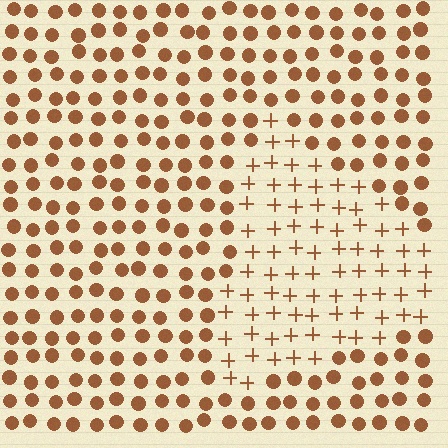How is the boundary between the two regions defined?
The boundary is defined by a change in element shape: plus signs inside vs. circles outside. All elements share the same color and spacing.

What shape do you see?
I see a triangle.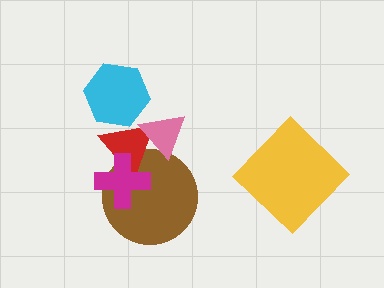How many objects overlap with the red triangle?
4 objects overlap with the red triangle.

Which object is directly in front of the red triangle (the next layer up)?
The magenta cross is directly in front of the red triangle.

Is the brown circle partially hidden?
Yes, it is partially covered by another shape.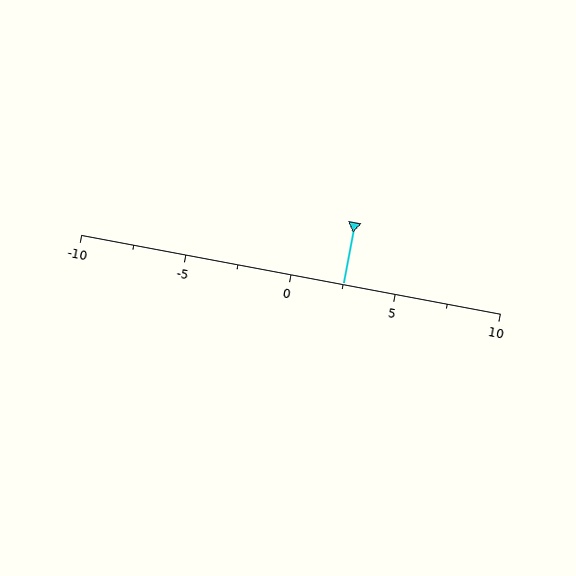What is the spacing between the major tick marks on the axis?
The major ticks are spaced 5 apart.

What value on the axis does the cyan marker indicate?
The marker indicates approximately 2.5.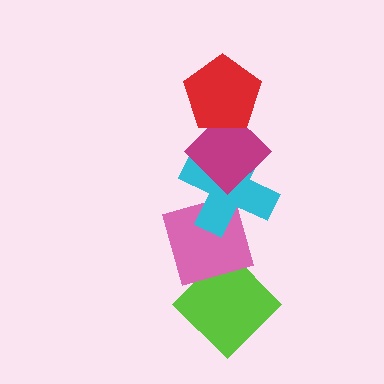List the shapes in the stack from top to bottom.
From top to bottom: the red pentagon, the magenta diamond, the cyan cross, the pink diamond, the lime diamond.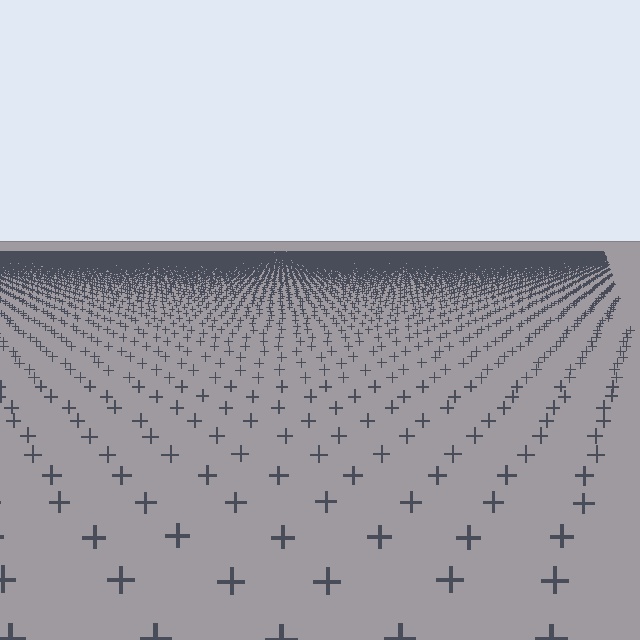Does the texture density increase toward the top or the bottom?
Density increases toward the top.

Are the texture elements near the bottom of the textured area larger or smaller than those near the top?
Larger. Near the bottom, elements are closer to the viewer and appear at a bigger on-screen size.